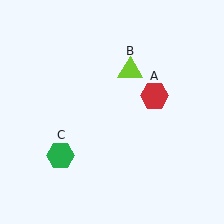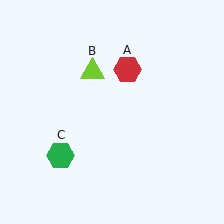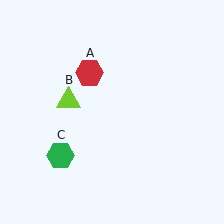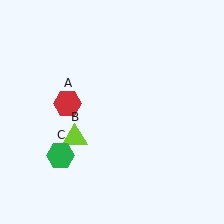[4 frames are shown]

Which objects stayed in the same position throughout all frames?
Green hexagon (object C) remained stationary.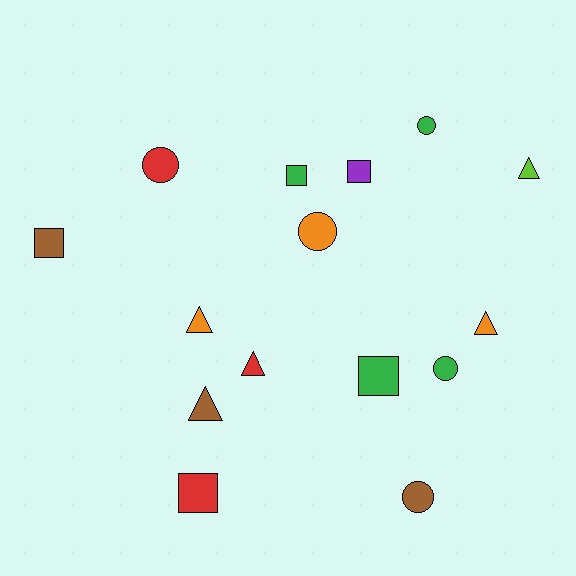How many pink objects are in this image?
There are no pink objects.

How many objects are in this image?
There are 15 objects.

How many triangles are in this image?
There are 5 triangles.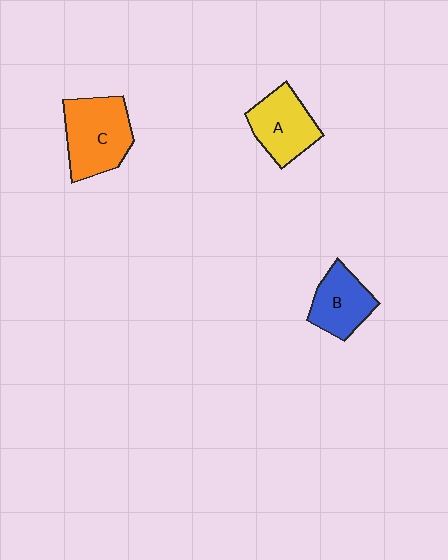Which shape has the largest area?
Shape C (orange).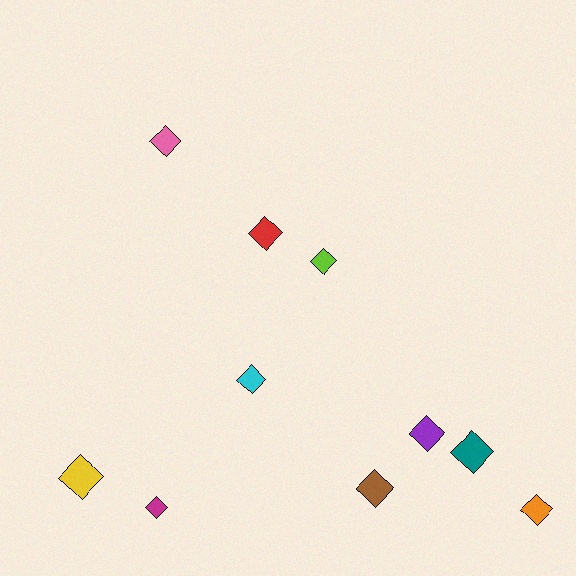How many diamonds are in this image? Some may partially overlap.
There are 10 diamonds.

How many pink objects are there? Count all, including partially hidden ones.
There is 1 pink object.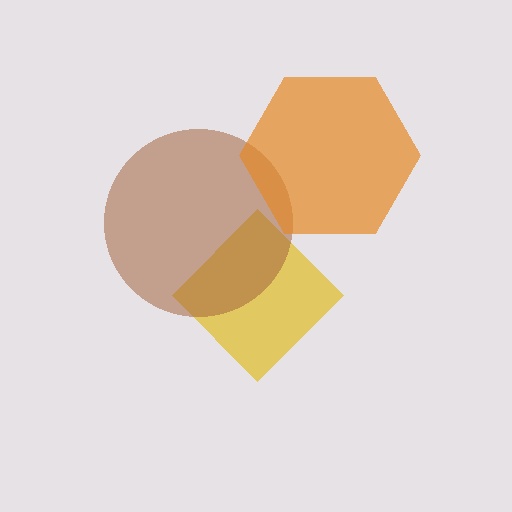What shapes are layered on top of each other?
The layered shapes are: a yellow diamond, a brown circle, an orange hexagon.